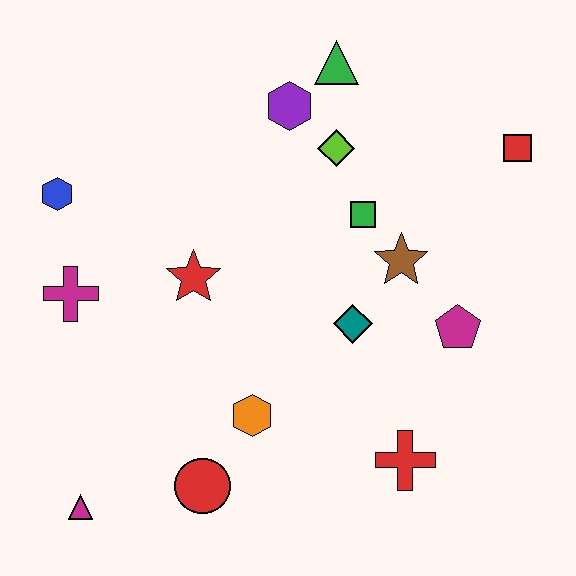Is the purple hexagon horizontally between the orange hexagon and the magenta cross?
No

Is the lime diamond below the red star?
No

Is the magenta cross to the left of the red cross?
Yes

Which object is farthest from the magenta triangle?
The red square is farthest from the magenta triangle.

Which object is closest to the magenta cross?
The blue hexagon is closest to the magenta cross.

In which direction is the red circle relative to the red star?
The red circle is below the red star.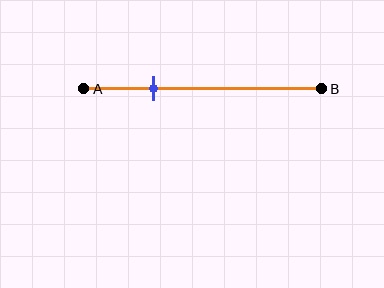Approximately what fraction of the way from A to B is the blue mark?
The blue mark is approximately 30% of the way from A to B.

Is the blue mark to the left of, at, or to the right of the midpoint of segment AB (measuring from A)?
The blue mark is to the left of the midpoint of segment AB.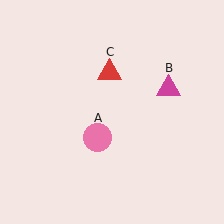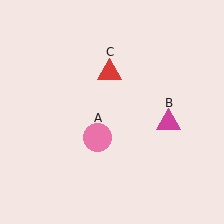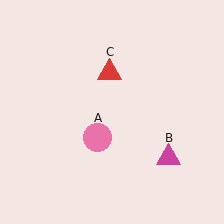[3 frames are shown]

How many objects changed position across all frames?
1 object changed position: magenta triangle (object B).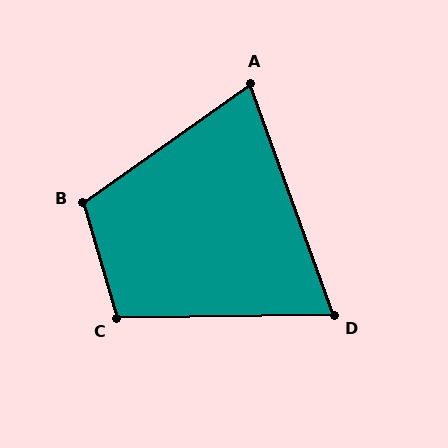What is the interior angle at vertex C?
Approximately 105 degrees (obtuse).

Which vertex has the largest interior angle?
B, at approximately 109 degrees.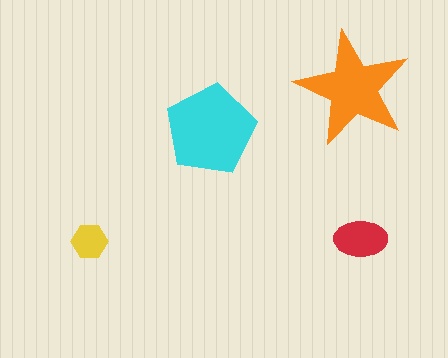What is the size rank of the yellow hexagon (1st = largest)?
4th.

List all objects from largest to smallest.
The cyan pentagon, the orange star, the red ellipse, the yellow hexagon.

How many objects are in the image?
There are 4 objects in the image.